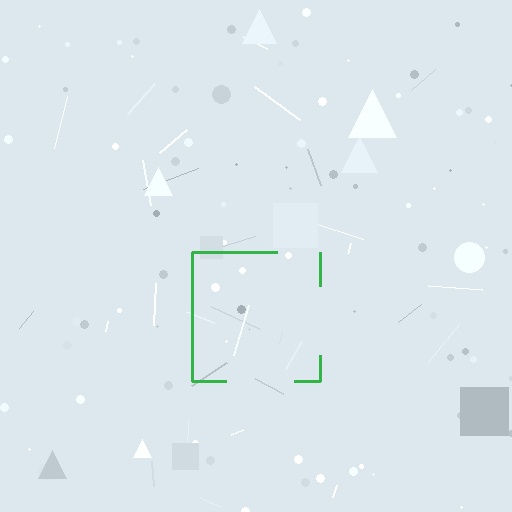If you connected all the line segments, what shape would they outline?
They would outline a square.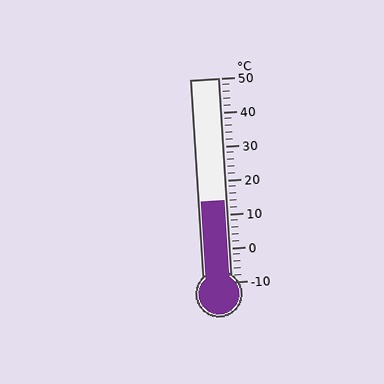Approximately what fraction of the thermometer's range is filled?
The thermometer is filled to approximately 40% of its range.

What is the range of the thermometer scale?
The thermometer scale ranges from -10°C to 50°C.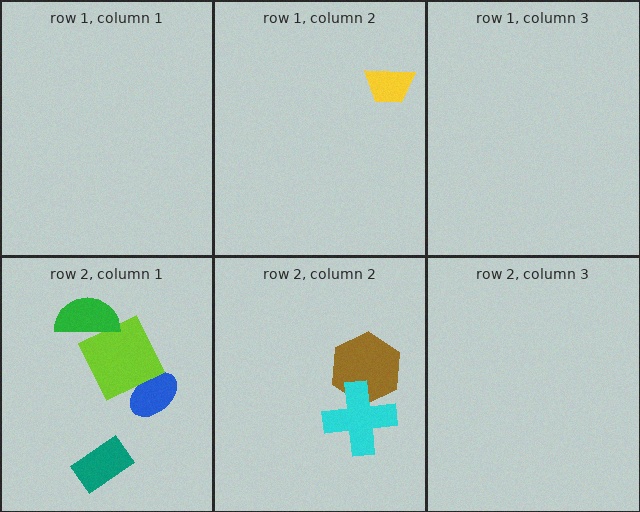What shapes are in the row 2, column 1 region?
The blue ellipse, the lime square, the green semicircle, the teal rectangle.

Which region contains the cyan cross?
The row 2, column 2 region.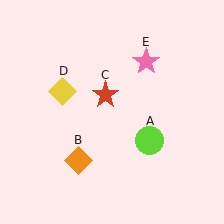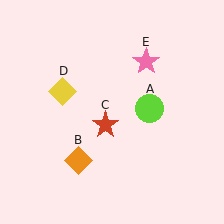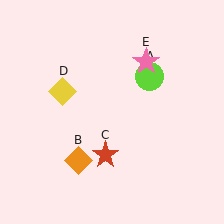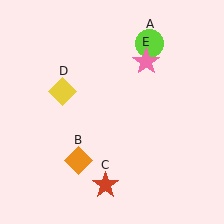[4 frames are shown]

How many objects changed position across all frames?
2 objects changed position: lime circle (object A), red star (object C).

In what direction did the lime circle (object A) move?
The lime circle (object A) moved up.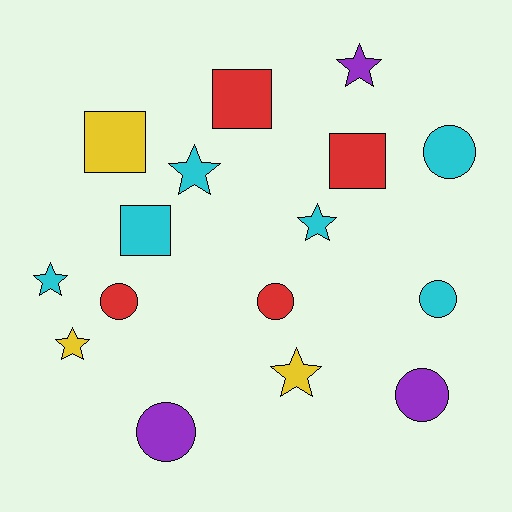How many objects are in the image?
There are 16 objects.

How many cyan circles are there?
There are 2 cyan circles.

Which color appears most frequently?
Cyan, with 6 objects.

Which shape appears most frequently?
Star, with 6 objects.